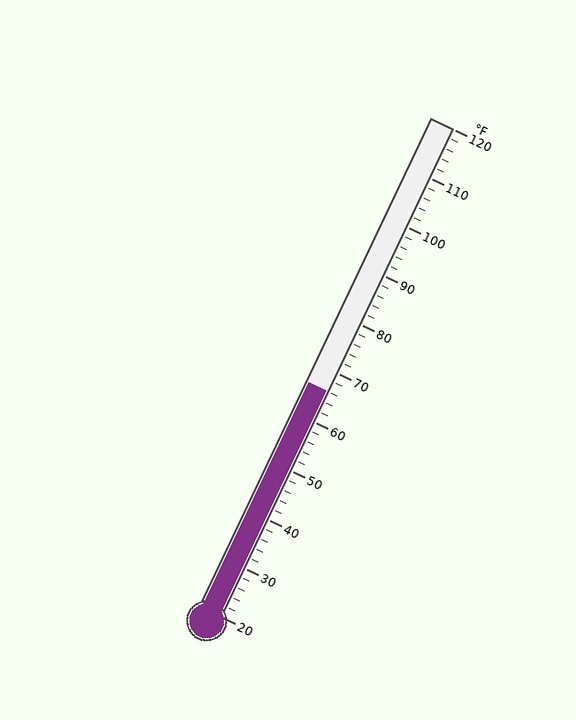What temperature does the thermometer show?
The thermometer shows approximately 66°F.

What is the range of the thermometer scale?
The thermometer scale ranges from 20°F to 120°F.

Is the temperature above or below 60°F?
The temperature is above 60°F.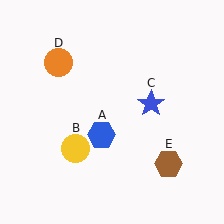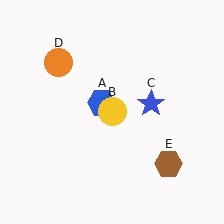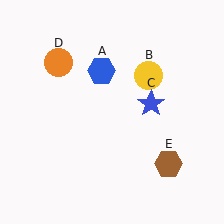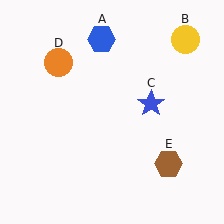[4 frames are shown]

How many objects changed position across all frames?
2 objects changed position: blue hexagon (object A), yellow circle (object B).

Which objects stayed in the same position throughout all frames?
Blue star (object C) and orange circle (object D) and brown hexagon (object E) remained stationary.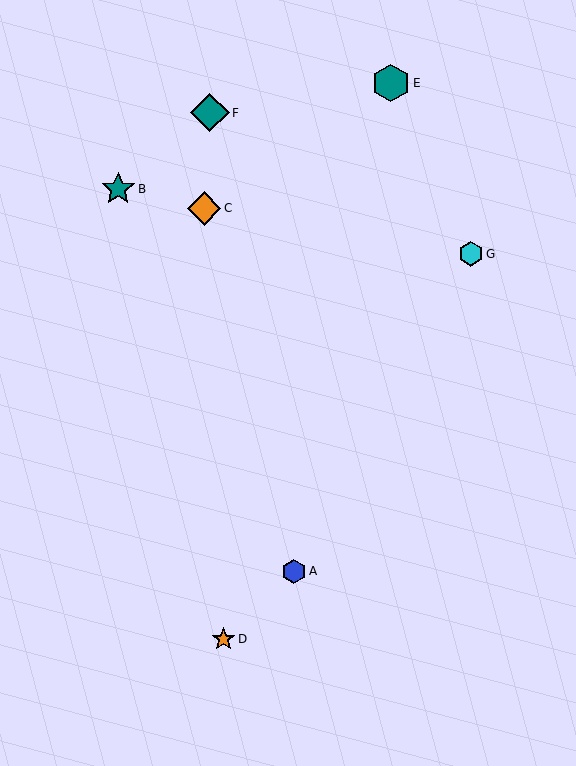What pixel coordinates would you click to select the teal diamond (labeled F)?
Click at (210, 113) to select the teal diamond F.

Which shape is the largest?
The teal diamond (labeled F) is the largest.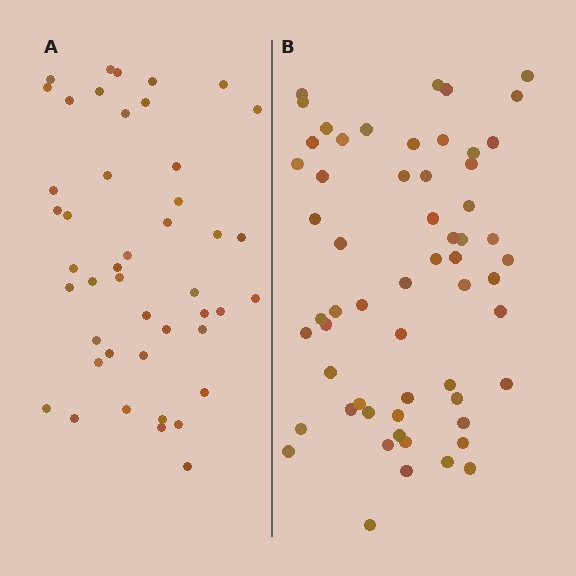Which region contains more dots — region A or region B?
Region B (the right region) has more dots.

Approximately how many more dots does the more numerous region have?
Region B has approximately 15 more dots than region A.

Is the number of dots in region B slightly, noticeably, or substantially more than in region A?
Region B has noticeably more, but not dramatically so. The ratio is roughly 1.3 to 1.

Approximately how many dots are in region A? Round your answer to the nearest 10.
About 40 dots. (The exact count is 45, which rounds to 40.)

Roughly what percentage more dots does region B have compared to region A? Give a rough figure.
About 30% more.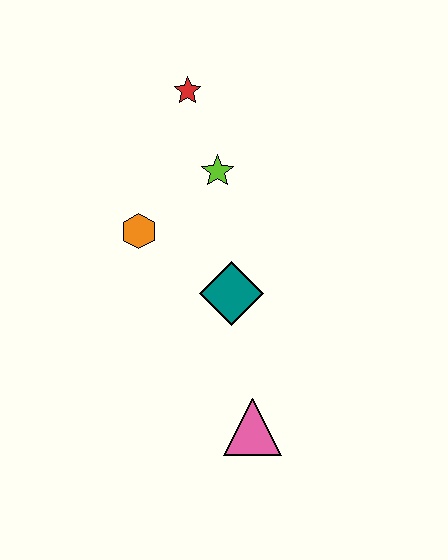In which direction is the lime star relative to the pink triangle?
The lime star is above the pink triangle.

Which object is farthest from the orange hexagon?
The pink triangle is farthest from the orange hexagon.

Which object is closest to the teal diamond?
The orange hexagon is closest to the teal diamond.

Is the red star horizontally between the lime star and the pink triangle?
No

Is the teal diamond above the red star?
No